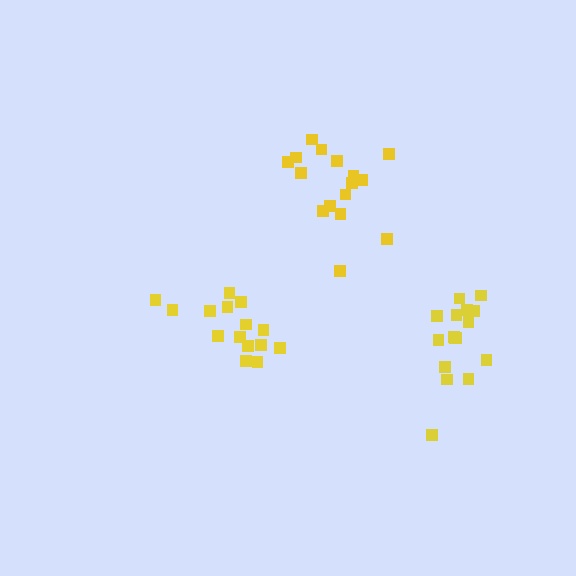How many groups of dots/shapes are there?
There are 3 groups.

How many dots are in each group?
Group 1: 16 dots, Group 2: 16 dots, Group 3: 15 dots (47 total).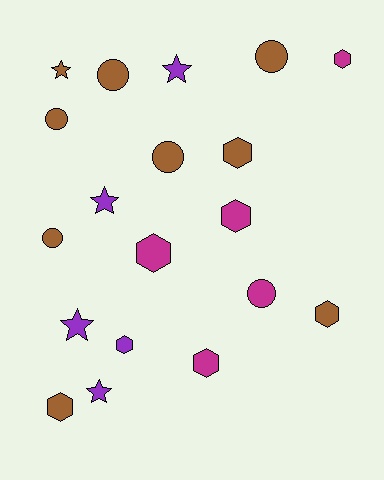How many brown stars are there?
There is 1 brown star.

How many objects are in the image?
There are 19 objects.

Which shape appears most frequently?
Hexagon, with 8 objects.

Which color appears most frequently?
Brown, with 9 objects.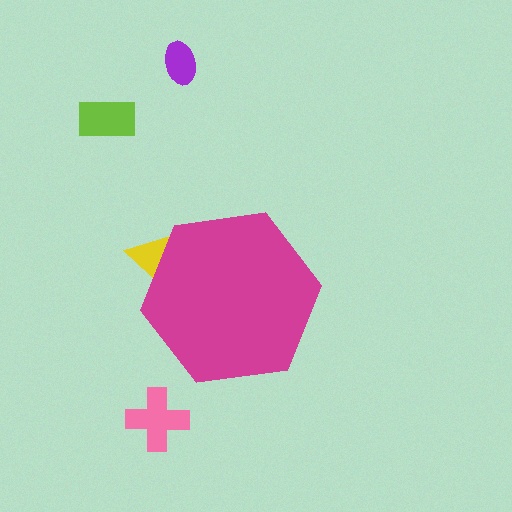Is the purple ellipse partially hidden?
No, the purple ellipse is fully visible.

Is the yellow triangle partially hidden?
Yes, the yellow triangle is partially hidden behind the magenta hexagon.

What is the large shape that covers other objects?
A magenta hexagon.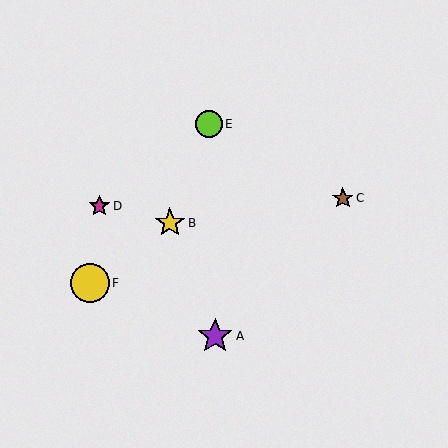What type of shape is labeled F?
Shape F is a yellow circle.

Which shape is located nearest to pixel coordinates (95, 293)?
The yellow circle (labeled F) at (90, 283) is nearest to that location.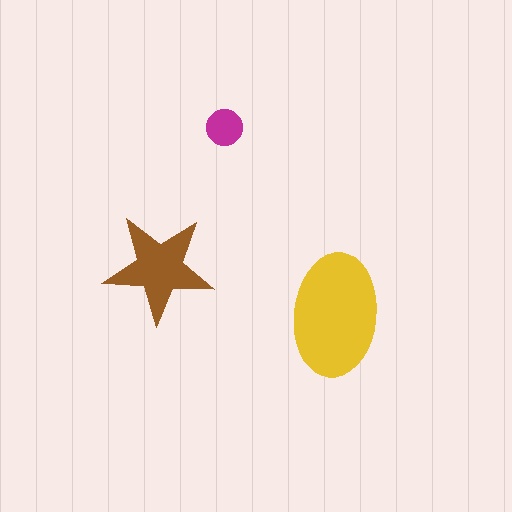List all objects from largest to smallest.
The yellow ellipse, the brown star, the magenta circle.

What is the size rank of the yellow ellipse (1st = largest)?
1st.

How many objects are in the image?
There are 3 objects in the image.